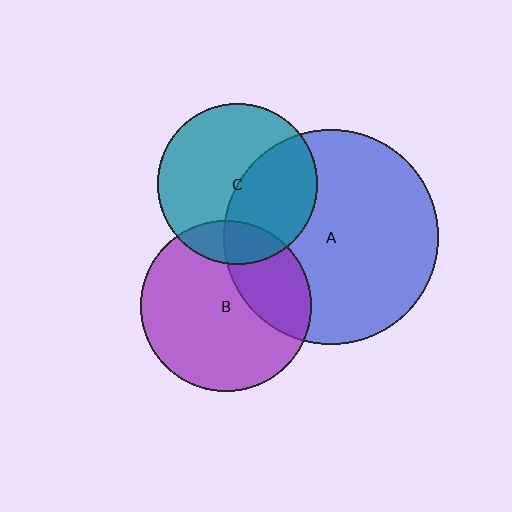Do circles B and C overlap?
Yes.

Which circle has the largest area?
Circle A (blue).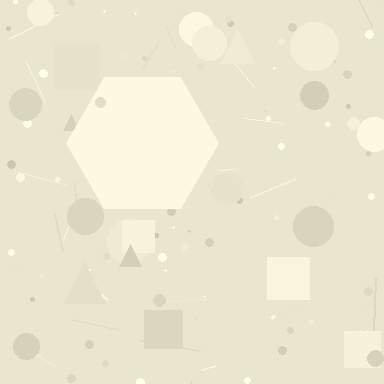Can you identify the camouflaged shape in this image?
The camouflaged shape is a hexagon.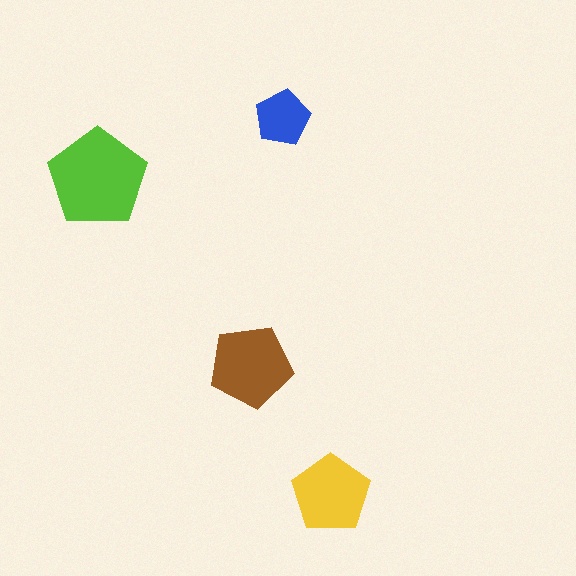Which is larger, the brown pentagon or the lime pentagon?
The lime one.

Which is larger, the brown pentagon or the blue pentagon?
The brown one.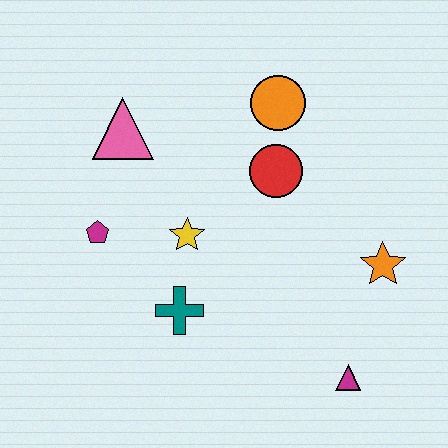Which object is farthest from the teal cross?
The orange circle is farthest from the teal cross.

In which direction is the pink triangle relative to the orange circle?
The pink triangle is to the left of the orange circle.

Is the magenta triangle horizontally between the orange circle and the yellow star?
No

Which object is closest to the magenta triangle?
The orange star is closest to the magenta triangle.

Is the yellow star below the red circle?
Yes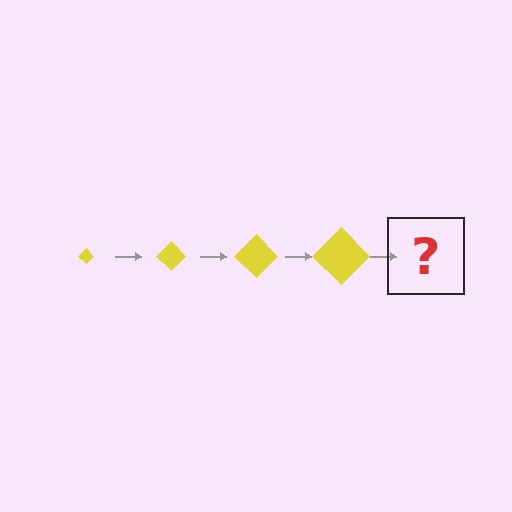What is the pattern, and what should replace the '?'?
The pattern is that the diamond gets progressively larger each step. The '?' should be a yellow diamond, larger than the previous one.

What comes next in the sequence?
The next element should be a yellow diamond, larger than the previous one.